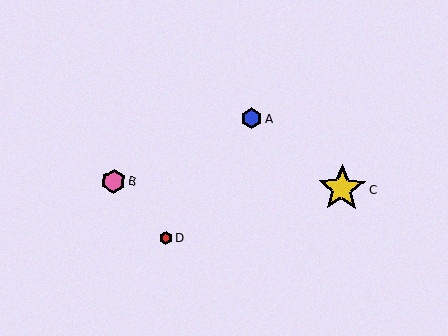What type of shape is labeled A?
Shape A is a blue hexagon.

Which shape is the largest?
The yellow star (labeled C) is the largest.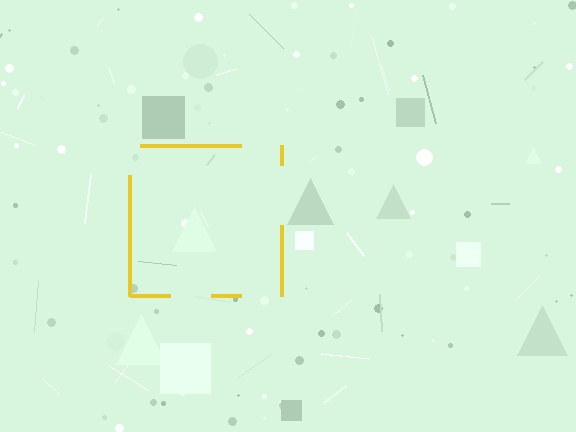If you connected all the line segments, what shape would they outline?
They would outline a square.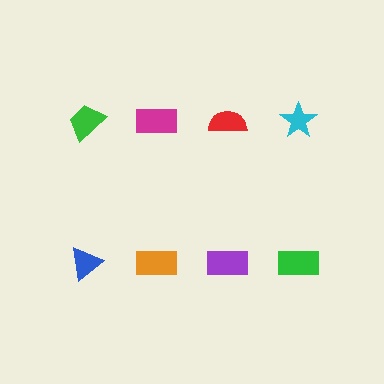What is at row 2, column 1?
A blue triangle.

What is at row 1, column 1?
A green trapezoid.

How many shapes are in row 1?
4 shapes.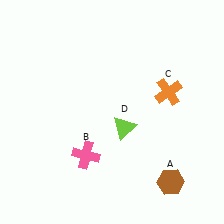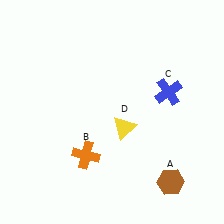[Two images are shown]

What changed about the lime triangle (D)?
In Image 1, D is lime. In Image 2, it changed to yellow.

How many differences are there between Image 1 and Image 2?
There are 3 differences between the two images.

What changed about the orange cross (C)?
In Image 1, C is orange. In Image 2, it changed to blue.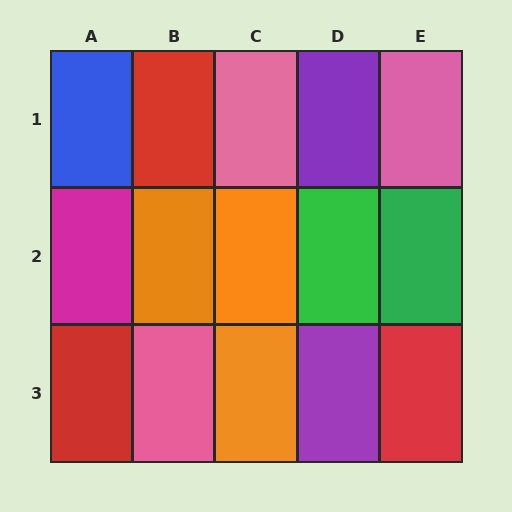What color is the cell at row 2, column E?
Green.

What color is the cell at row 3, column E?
Red.